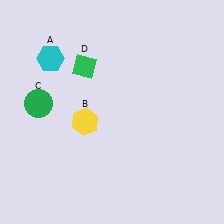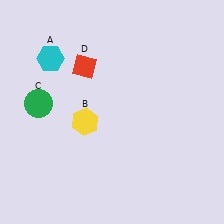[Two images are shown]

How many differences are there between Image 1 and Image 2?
There is 1 difference between the two images.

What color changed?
The diamond (D) changed from green in Image 1 to red in Image 2.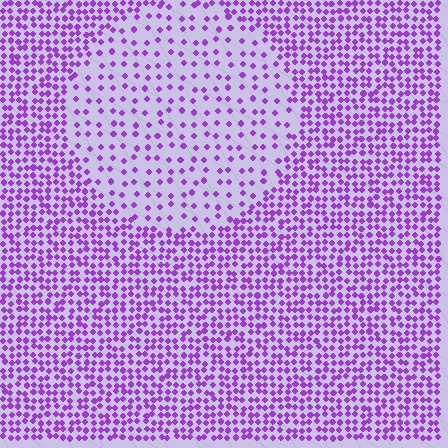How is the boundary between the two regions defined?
The boundary is defined by a change in element density (approximately 2.5x ratio). All elements are the same color, size, and shape.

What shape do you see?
I see a circle.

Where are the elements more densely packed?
The elements are more densely packed outside the circle boundary.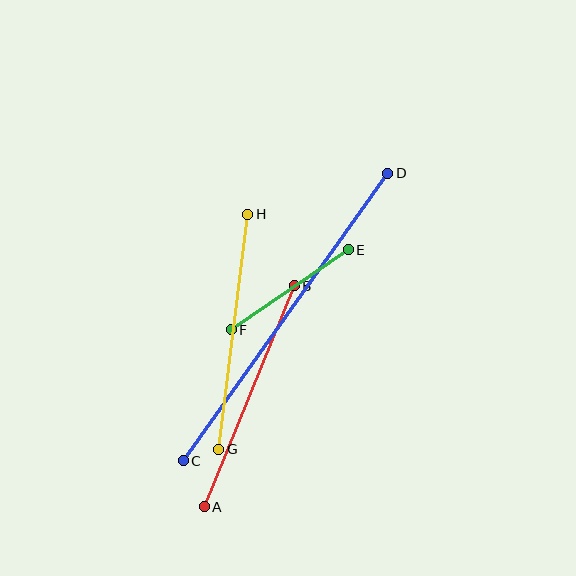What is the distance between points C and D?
The distance is approximately 352 pixels.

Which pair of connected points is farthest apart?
Points C and D are farthest apart.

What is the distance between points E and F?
The distance is approximately 142 pixels.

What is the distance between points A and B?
The distance is approximately 239 pixels.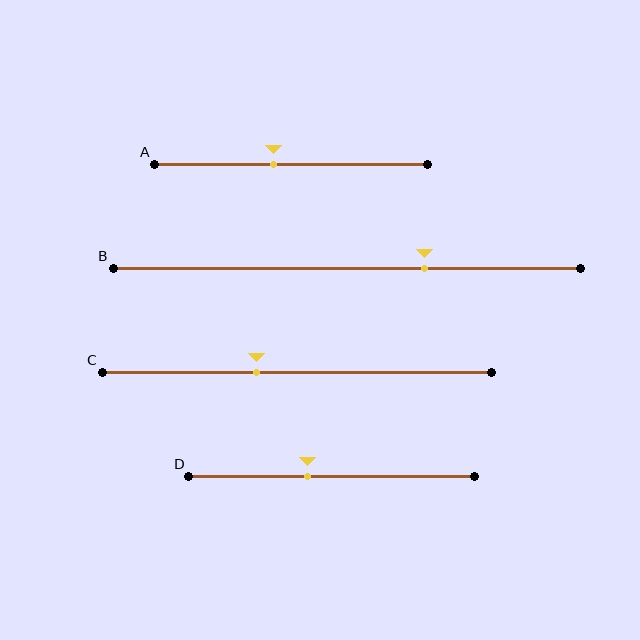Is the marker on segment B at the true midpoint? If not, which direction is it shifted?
No, the marker on segment B is shifted to the right by about 17% of the segment length.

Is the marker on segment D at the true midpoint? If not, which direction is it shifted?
No, the marker on segment D is shifted to the left by about 8% of the segment length.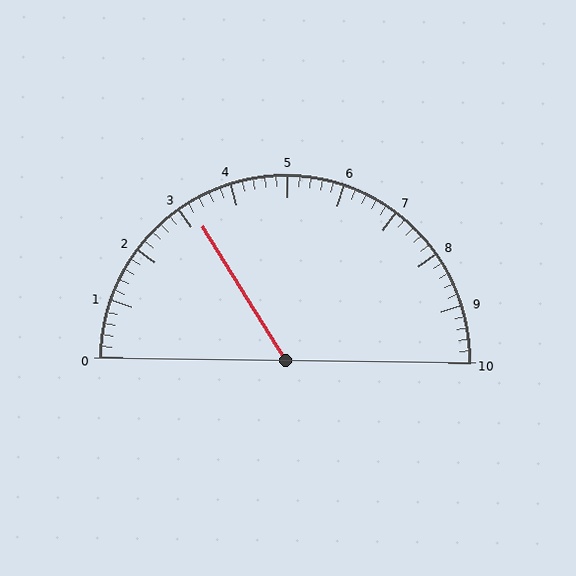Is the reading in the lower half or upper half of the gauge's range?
The reading is in the lower half of the range (0 to 10).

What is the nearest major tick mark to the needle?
The nearest major tick mark is 3.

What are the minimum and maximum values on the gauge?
The gauge ranges from 0 to 10.